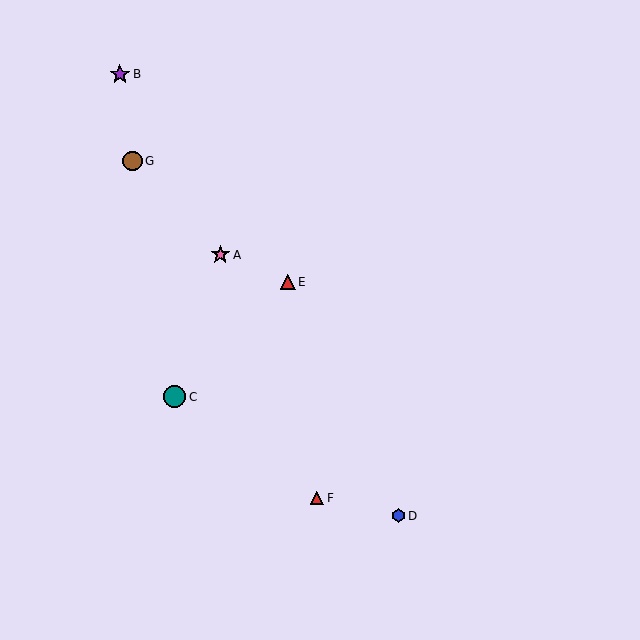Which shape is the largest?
The teal circle (labeled C) is the largest.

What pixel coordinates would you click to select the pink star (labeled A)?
Click at (220, 255) to select the pink star A.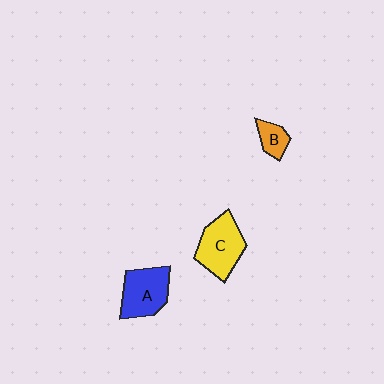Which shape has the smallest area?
Shape B (orange).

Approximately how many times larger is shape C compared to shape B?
Approximately 2.5 times.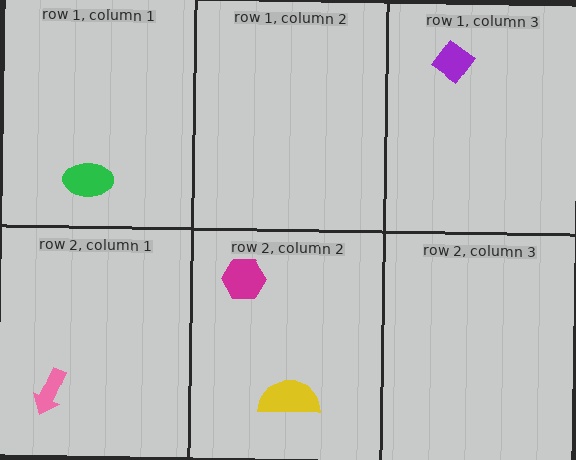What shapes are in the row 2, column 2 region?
The yellow semicircle, the magenta hexagon.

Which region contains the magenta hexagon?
The row 2, column 2 region.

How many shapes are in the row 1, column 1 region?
1.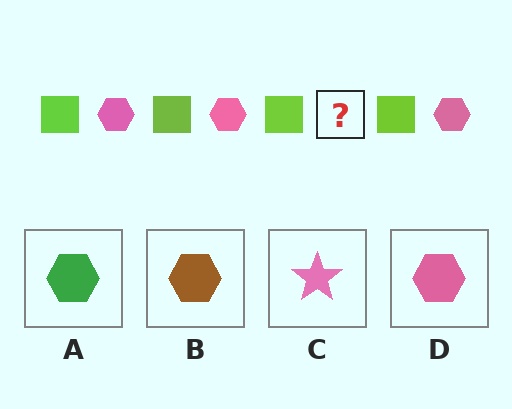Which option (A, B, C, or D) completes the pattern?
D.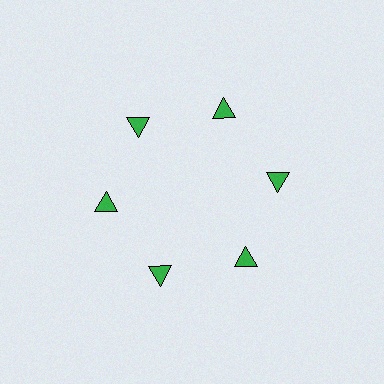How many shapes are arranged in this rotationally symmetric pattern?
There are 6 shapes, arranged in 6 groups of 1.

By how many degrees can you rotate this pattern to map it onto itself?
The pattern maps onto itself every 60 degrees of rotation.